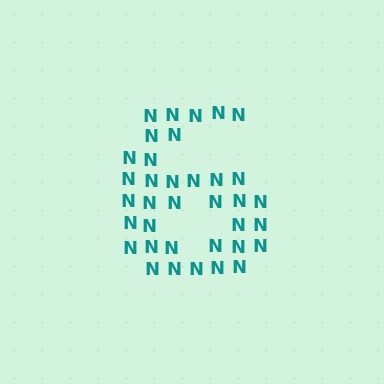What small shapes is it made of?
It is made of small letter N's.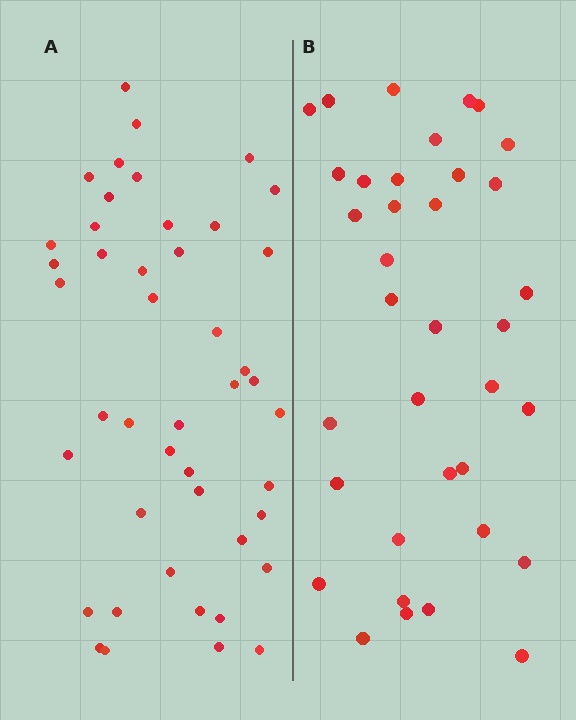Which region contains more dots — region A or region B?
Region A (the left region) has more dots.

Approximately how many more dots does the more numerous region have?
Region A has roughly 8 or so more dots than region B.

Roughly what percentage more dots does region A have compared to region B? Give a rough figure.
About 25% more.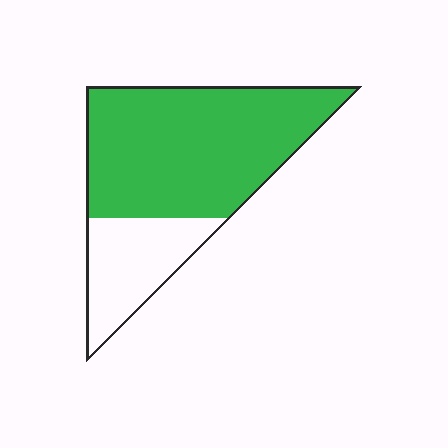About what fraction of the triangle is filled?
About three quarters (3/4).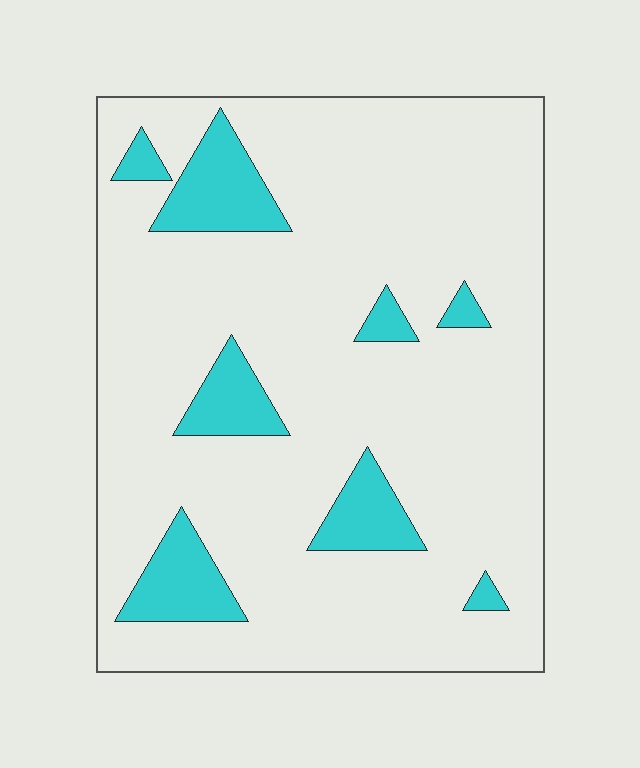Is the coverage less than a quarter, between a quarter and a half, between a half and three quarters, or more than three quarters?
Less than a quarter.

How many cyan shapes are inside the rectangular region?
8.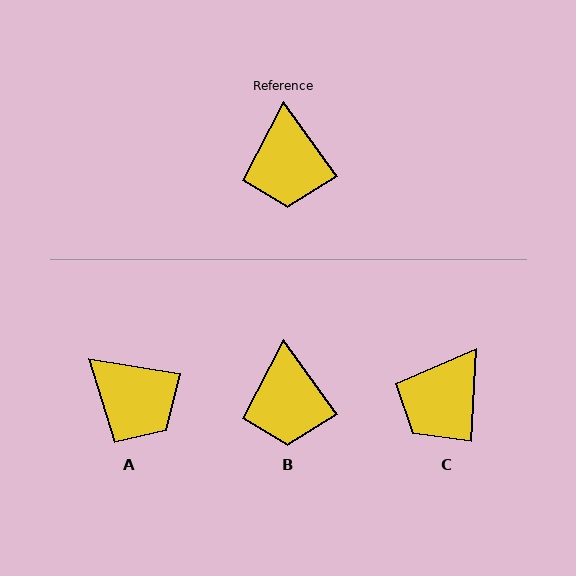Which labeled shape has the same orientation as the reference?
B.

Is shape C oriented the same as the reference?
No, it is off by about 40 degrees.